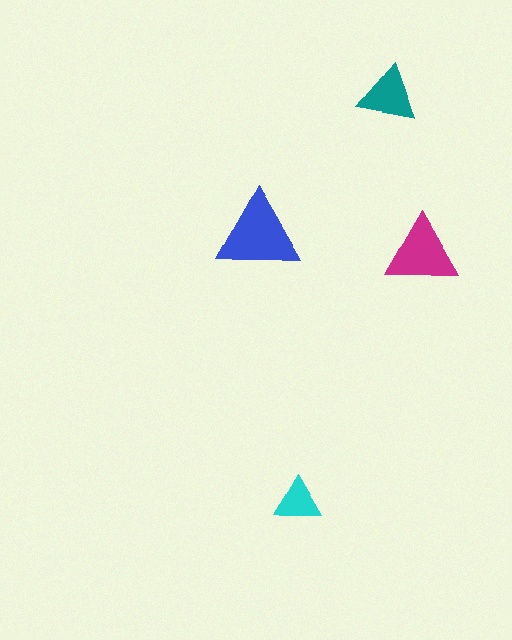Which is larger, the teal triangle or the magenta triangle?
The magenta one.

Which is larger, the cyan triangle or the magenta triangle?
The magenta one.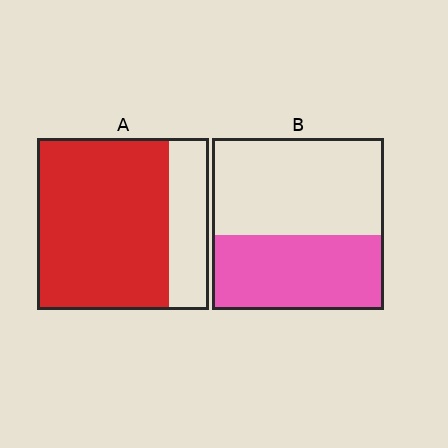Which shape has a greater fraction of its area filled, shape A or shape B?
Shape A.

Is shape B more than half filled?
No.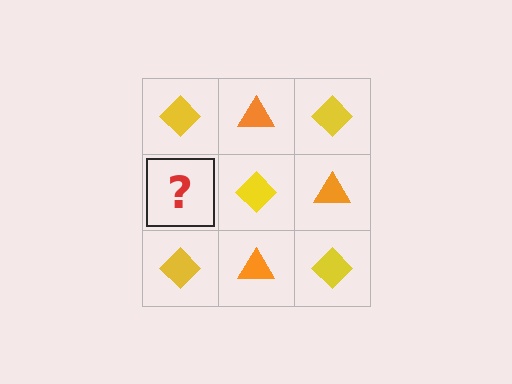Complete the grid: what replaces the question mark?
The question mark should be replaced with an orange triangle.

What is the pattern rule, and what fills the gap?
The rule is that it alternates yellow diamond and orange triangle in a checkerboard pattern. The gap should be filled with an orange triangle.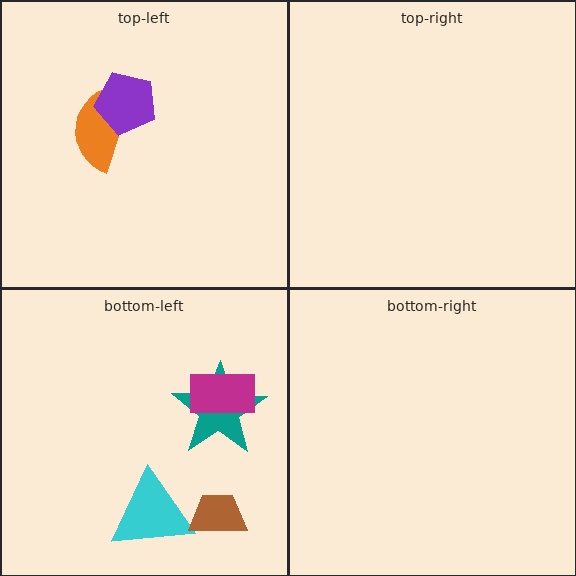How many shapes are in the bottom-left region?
4.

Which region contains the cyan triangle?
The bottom-left region.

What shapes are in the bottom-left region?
The teal star, the cyan triangle, the magenta rectangle, the brown trapezoid.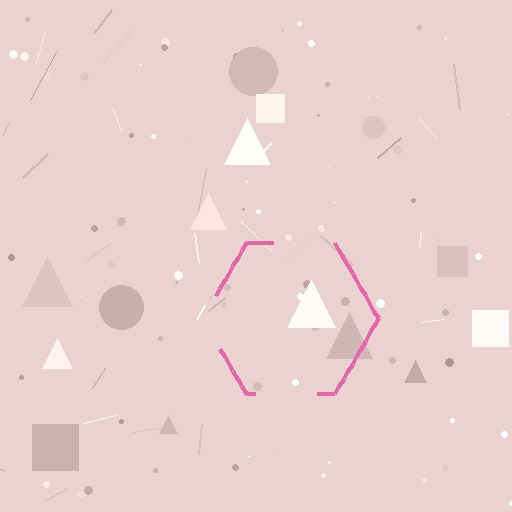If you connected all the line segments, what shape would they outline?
They would outline a hexagon.